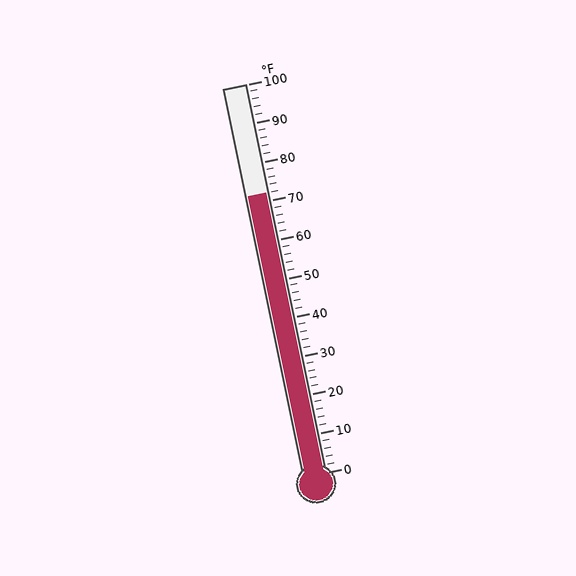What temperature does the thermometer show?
The thermometer shows approximately 72°F.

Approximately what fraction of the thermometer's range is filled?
The thermometer is filled to approximately 70% of its range.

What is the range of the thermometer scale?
The thermometer scale ranges from 0°F to 100°F.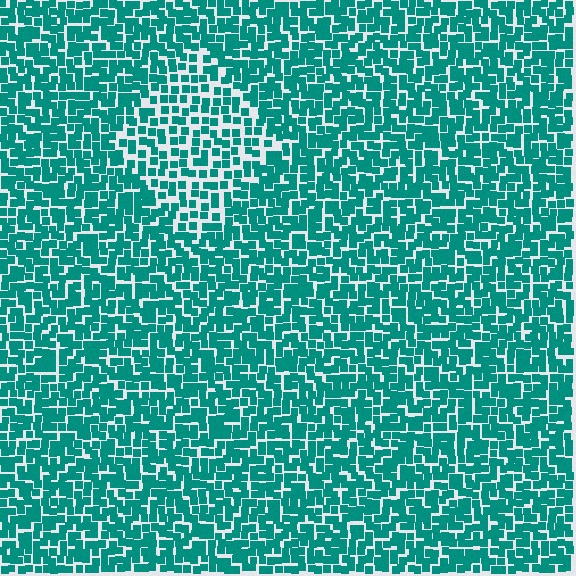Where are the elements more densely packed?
The elements are more densely packed outside the diamond boundary.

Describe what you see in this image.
The image contains small teal elements arranged at two different densities. A diamond-shaped region is visible where the elements are less densely packed than the surrounding area.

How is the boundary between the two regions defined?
The boundary is defined by a change in element density (approximately 1.6x ratio). All elements are the same color, size, and shape.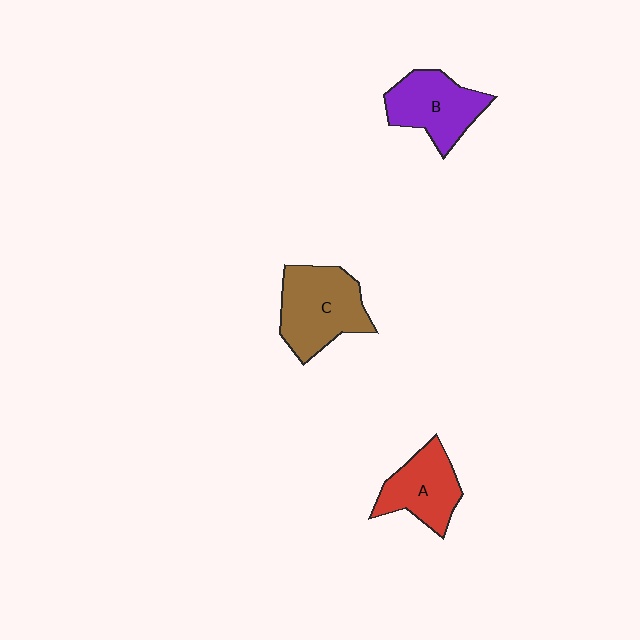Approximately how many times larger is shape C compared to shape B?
Approximately 1.2 times.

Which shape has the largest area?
Shape C (brown).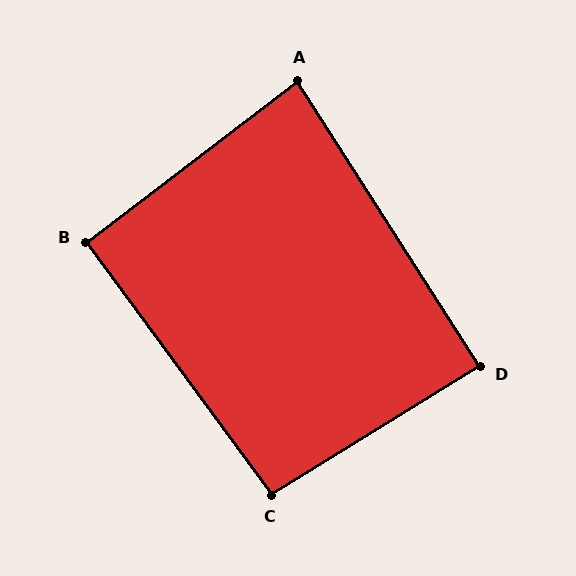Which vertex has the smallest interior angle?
A, at approximately 85 degrees.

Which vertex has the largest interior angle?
C, at approximately 95 degrees.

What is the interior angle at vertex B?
Approximately 91 degrees (approximately right).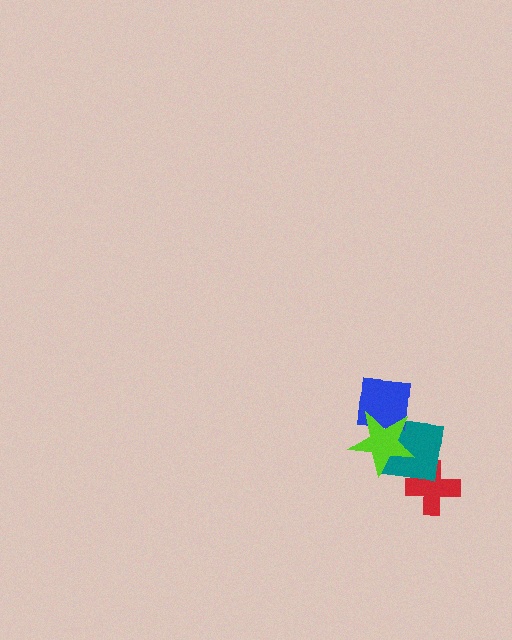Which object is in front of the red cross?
The teal square is in front of the red cross.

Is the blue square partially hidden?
Yes, it is partially covered by another shape.